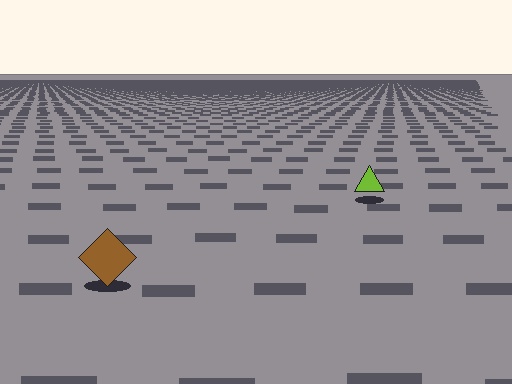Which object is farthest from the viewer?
The lime triangle is farthest from the viewer. It appears smaller and the ground texture around it is denser.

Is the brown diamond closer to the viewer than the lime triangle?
Yes. The brown diamond is closer — you can tell from the texture gradient: the ground texture is coarser near it.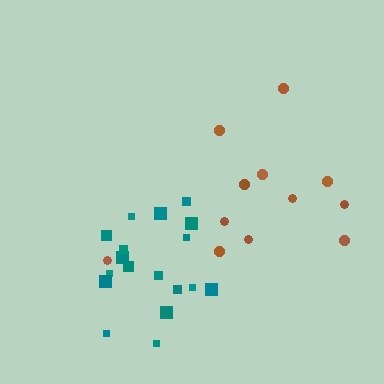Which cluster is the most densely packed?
Teal.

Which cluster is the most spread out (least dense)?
Brown.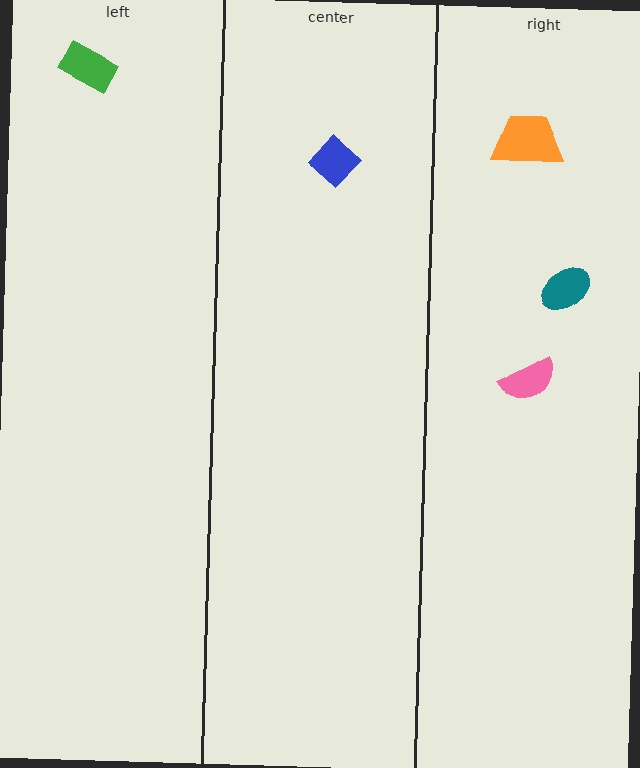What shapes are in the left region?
The green rectangle.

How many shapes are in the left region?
1.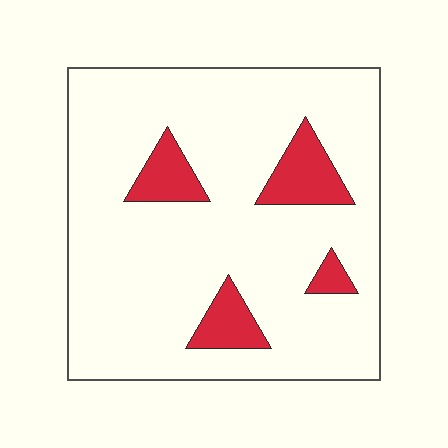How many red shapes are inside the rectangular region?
4.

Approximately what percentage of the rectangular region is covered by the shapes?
Approximately 15%.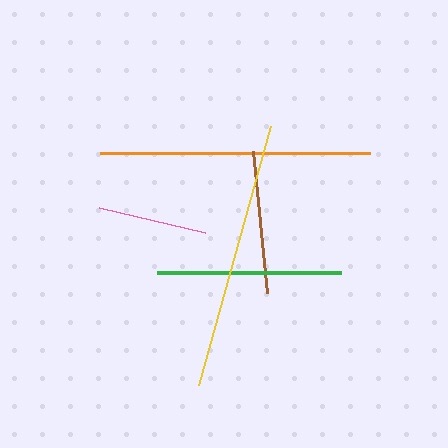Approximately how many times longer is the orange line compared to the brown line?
The orange line is approximately 1.9 times the length of the brown line.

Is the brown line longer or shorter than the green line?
The green line is longer than the brown line.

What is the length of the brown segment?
The brown segment is approximately 142 pixels long.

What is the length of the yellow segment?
The yellow segment is approximately 269 pixels long.